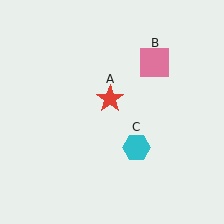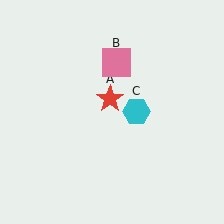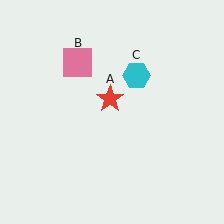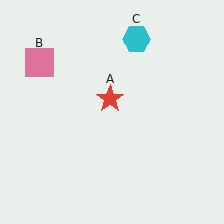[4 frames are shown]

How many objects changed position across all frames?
2 objects changed position: pink square (object B), cyan hexagon (object C).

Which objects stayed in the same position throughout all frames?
Red star (object A) remained stationary.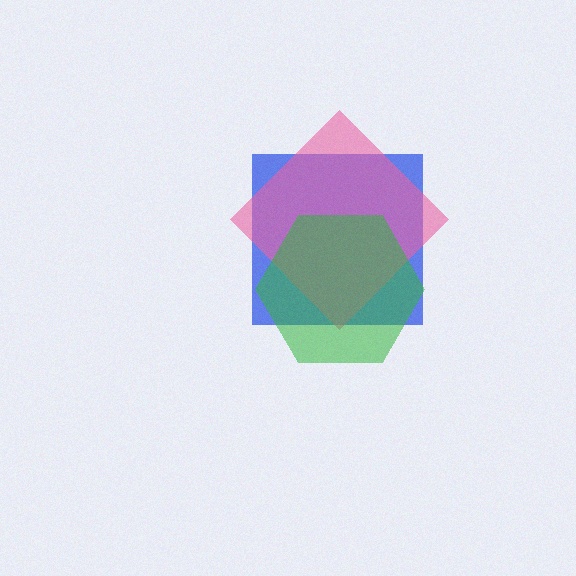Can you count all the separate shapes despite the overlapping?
Yes, there are 3 separate shapes.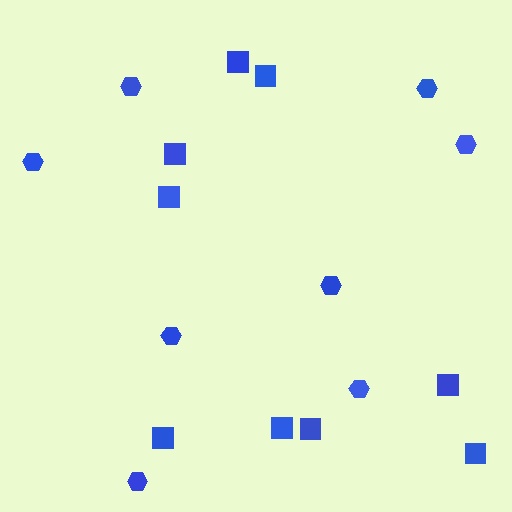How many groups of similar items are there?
There are 2 groups: one group of squares (9) and one group of hexagons (8).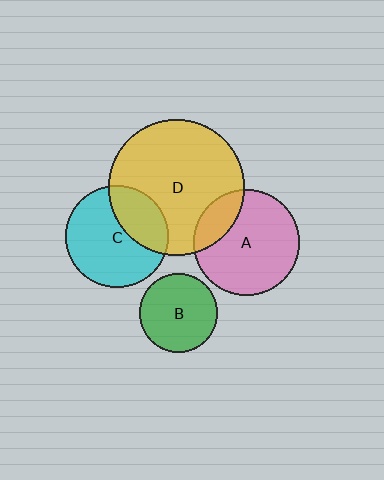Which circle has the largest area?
Circle D (yellow).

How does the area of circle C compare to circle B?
Approximately 1.7 times.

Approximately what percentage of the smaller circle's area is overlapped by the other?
Approximately 30%.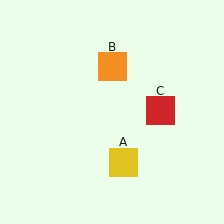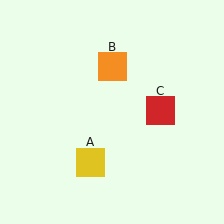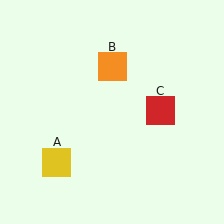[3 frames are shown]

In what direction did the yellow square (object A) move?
The yellow square (object A) moved left.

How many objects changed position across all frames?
1 object changed position: yellow square (object A).